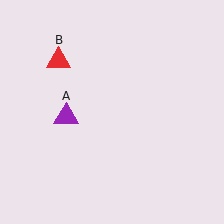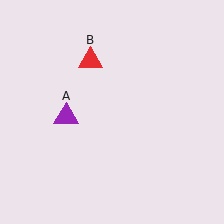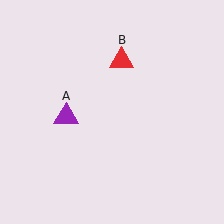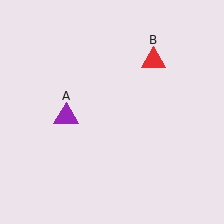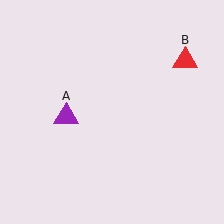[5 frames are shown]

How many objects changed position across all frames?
1 object changed position: red triangle (object B).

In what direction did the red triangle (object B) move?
The red triangle (object B) moved right.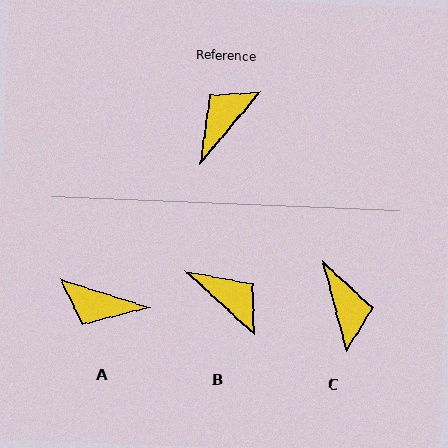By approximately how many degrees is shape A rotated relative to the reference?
Approximately 113 degrees counter-clockwise.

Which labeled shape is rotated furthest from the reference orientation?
C, about 125 degrees away.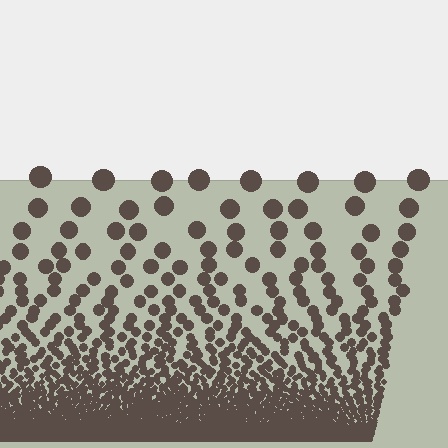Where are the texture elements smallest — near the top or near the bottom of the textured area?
Near the bottom.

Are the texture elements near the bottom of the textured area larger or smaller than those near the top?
Smaller. The gradient is inverted — elements near the bottom are smaller and denser.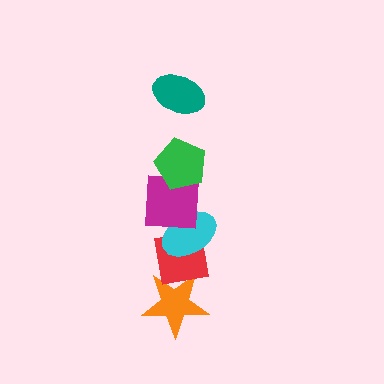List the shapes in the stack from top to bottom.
From top to bottom: the teal ellipse, the green pentagon, the magenta square, the cyan ellipse, the red square, the orange star.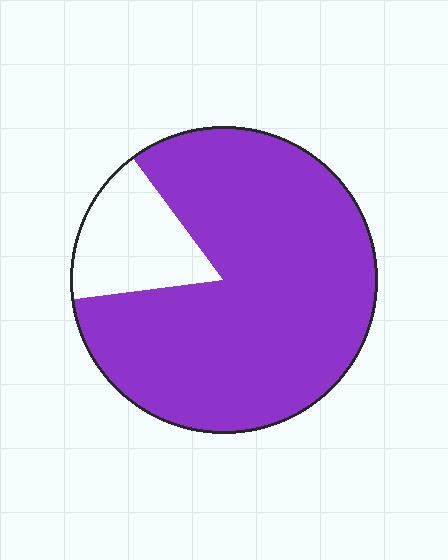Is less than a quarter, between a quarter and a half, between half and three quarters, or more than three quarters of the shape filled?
More than three quarters.